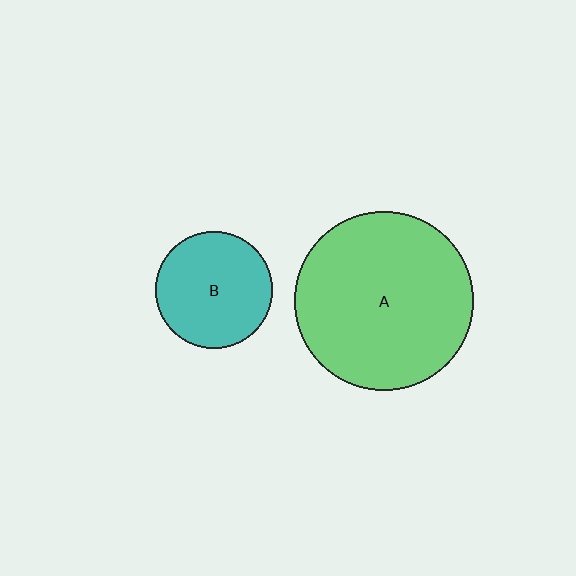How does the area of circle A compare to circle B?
Approximately 2.3 times.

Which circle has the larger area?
Circle A (green).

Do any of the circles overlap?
No, none of the circles overlap.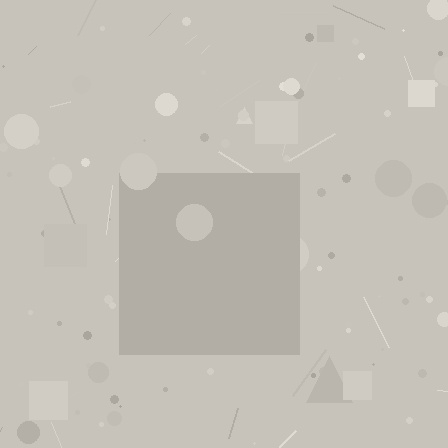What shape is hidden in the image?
A square is hidden in the image.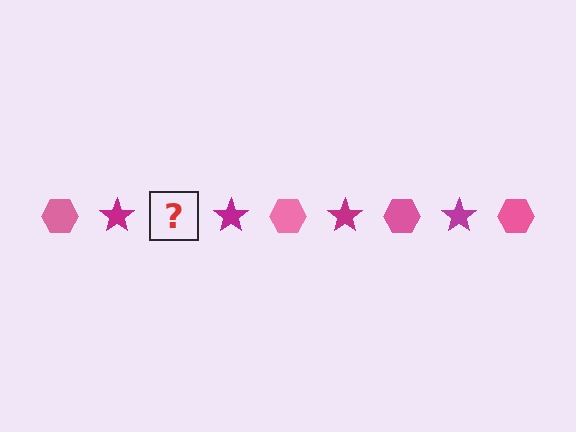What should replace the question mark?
The question mark should be replaced with a pink hexagon.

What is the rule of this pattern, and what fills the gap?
The rule is that the pattern alternates between pink hexagon and magenta star. The gap should be filled with a pink hexagon.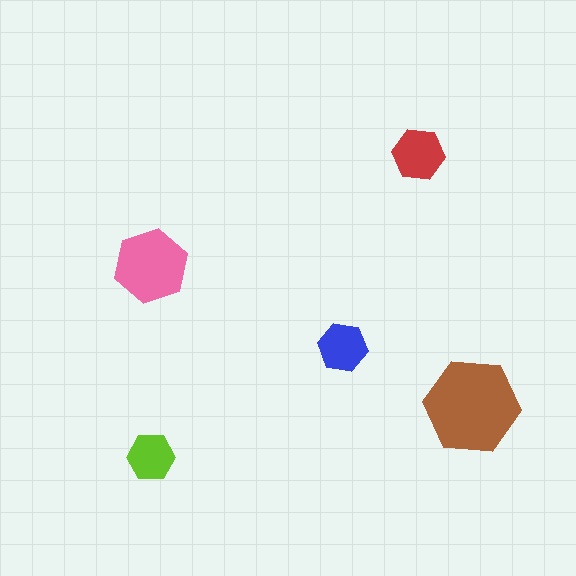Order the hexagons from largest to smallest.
the brown one, the pink one, the red one, the blue one, the lime one.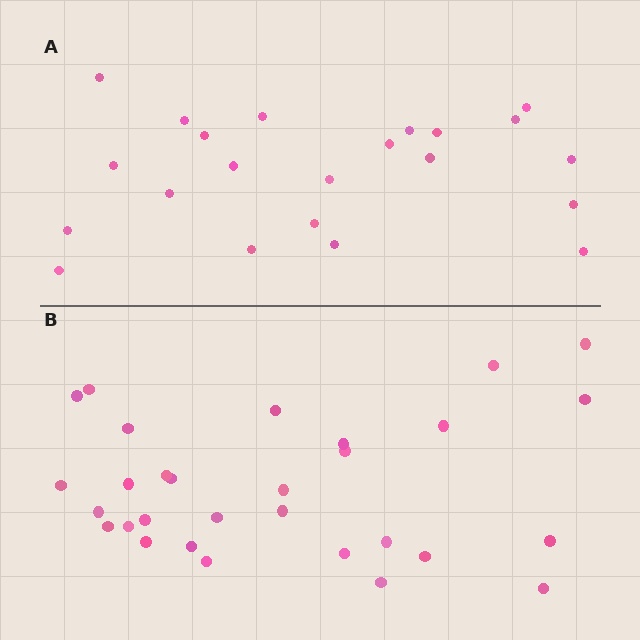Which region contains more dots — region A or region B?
Region B (the bottom region) has more dots.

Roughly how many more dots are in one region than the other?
Region B has roughly 8 or so more dots than region A.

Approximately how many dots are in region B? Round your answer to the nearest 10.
About 30 dots.